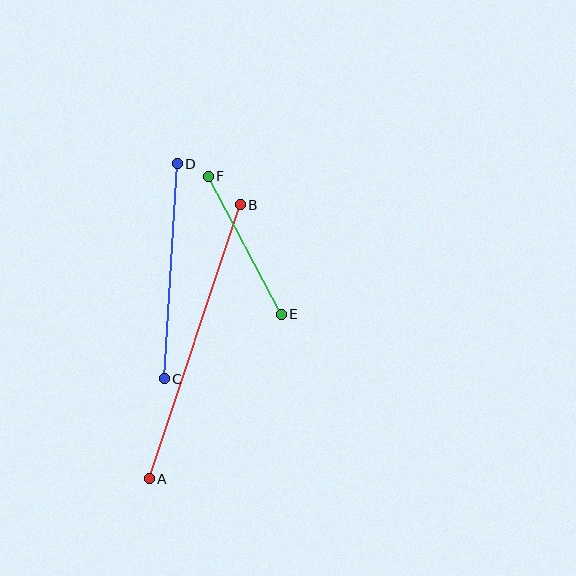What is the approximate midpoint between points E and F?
The midpoint is at approximately (245, 245) pixels.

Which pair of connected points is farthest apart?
Points A and B are farthest apart.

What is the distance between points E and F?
The distance is approximately 156 pixels.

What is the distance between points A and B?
The distance is approximately 289 pixels.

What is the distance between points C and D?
The distance is approximately 215 pixels.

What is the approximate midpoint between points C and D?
The midpoint is at approximately (171, 271) pixels.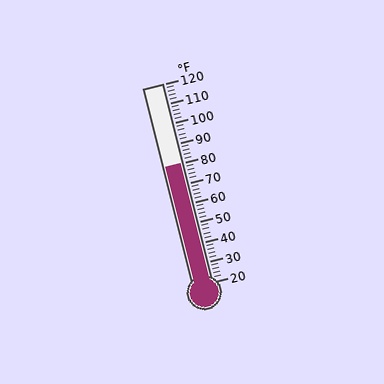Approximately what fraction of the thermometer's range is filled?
The thermometer is filled to approximately 60% of its range.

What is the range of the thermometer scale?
The thermometer scale ranges from 20°F to 120°F.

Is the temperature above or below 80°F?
The temperature is at 80°F.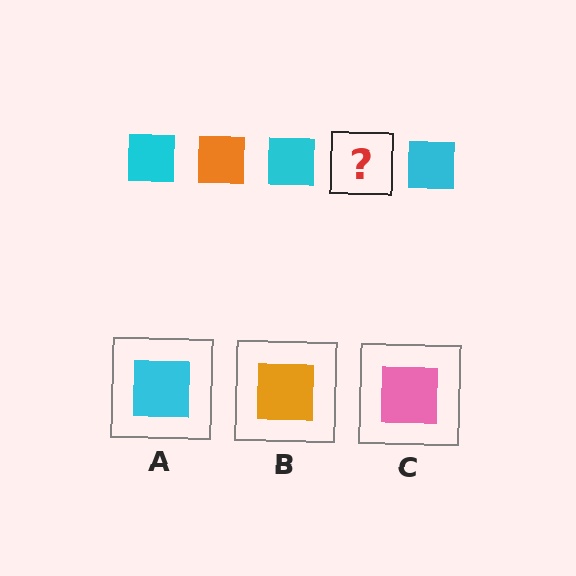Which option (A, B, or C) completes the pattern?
B.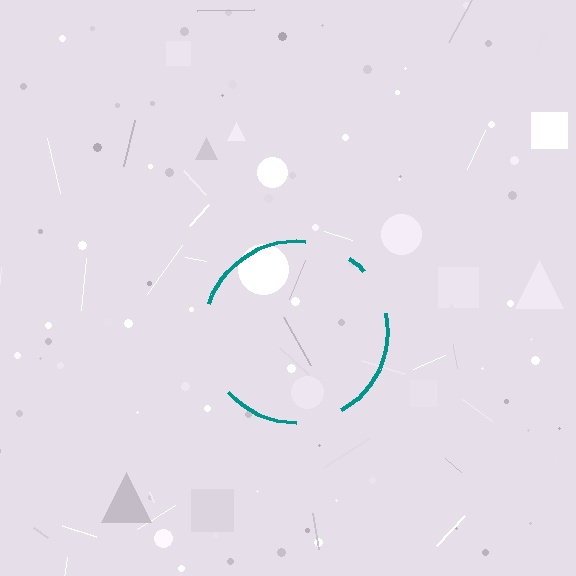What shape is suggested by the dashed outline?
The dashed outline suggests a circle.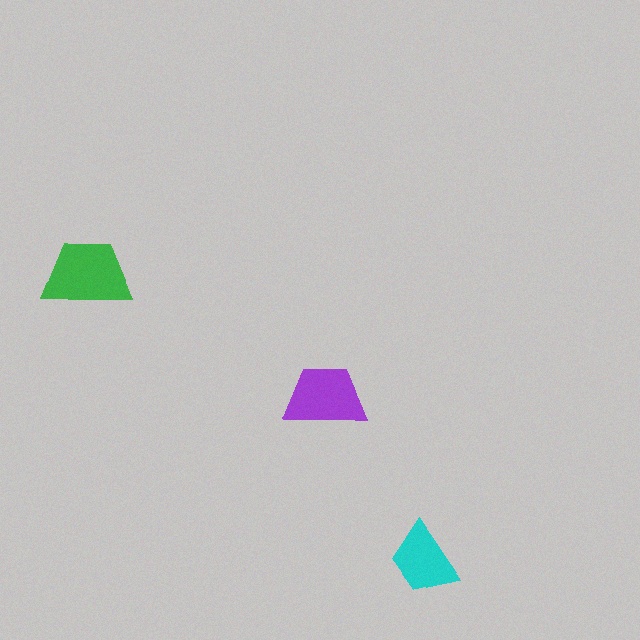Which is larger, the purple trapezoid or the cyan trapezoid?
The purple one.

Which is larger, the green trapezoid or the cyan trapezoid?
The green one.